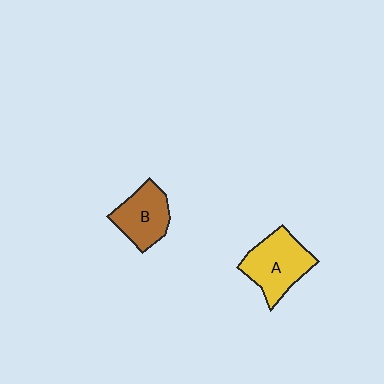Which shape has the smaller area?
Shape B (brown).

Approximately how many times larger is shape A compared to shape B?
Approximately 1.2 times.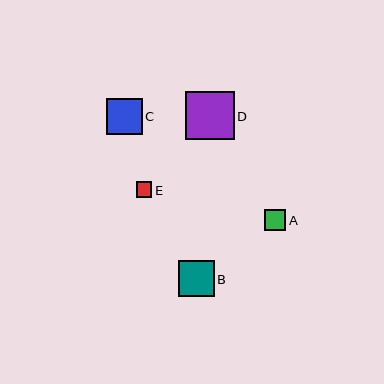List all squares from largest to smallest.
From largest to smallest: D, C, B, A, E.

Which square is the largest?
Square D is the largest with a size of approximately 48 pixels.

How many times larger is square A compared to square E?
Square A is approximately 1.4 times the size of square E.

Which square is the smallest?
Square E is the smallest with a size of approximately 16 pixels.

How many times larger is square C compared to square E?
Square C is approximately 2.3 times the size of square E.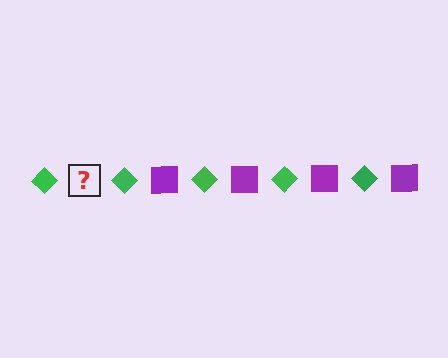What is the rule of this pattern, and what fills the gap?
The rule is that the pattern alternates between green diamond and purple square. The gap should be filled with a purple square.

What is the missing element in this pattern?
The missing element is a purple square.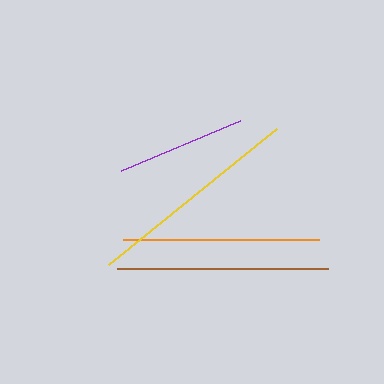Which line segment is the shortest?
The purple line is the shortest at approximately 129 pixels.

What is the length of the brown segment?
The brown segment is approximately 212 pixels long.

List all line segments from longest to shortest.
From longest to shortest: yellow, brown, orange, purple.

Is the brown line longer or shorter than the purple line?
The brown line is longer than the purple line.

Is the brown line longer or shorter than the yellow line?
The yellow line is longer than the brown line.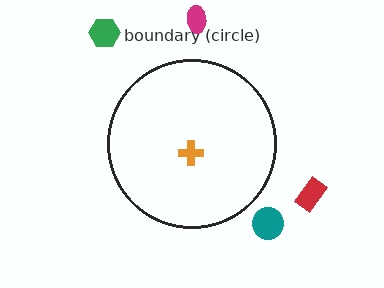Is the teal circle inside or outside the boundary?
Outside.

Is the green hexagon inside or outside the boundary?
Outside.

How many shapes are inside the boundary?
1 inside, 4 outside.